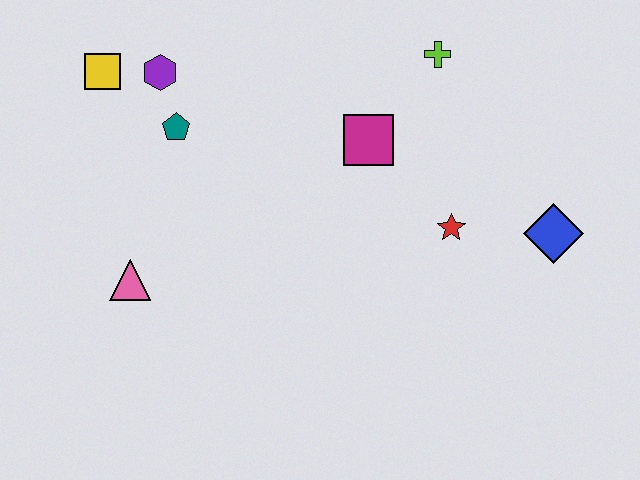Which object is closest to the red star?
The blue diamond is closest to the red star.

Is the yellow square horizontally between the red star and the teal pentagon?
No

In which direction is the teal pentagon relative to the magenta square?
The teal pentagon is to the left of the magenta square.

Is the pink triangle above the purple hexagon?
No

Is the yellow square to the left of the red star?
Yes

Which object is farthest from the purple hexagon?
The blue diamond is farthest from the purple hexagon.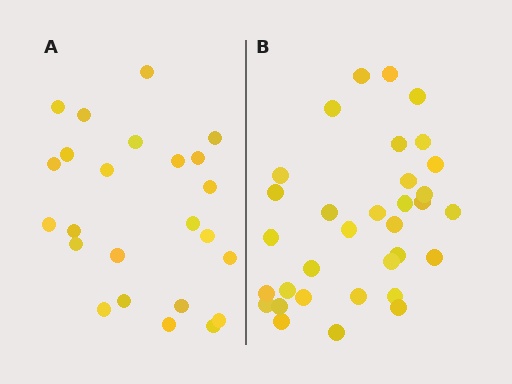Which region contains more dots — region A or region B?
Region B (the right region) has more dots.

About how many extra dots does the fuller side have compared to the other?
Region B has roughly 8 or so more dots than region A.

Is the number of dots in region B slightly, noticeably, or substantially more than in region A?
Region B has noticeably more, but not dramatically so. The ratio is roughly 1.4 to 1.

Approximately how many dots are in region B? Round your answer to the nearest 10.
About 30 dots. (The exact count is 33, which rounds to 30.)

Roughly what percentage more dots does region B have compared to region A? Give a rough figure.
About 40% more.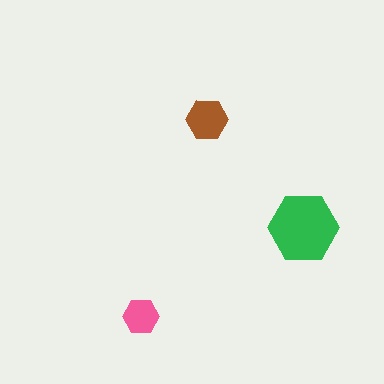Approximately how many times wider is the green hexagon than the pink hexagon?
About 2 times wider.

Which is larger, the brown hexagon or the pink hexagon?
The brown one.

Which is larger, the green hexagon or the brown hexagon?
The green one.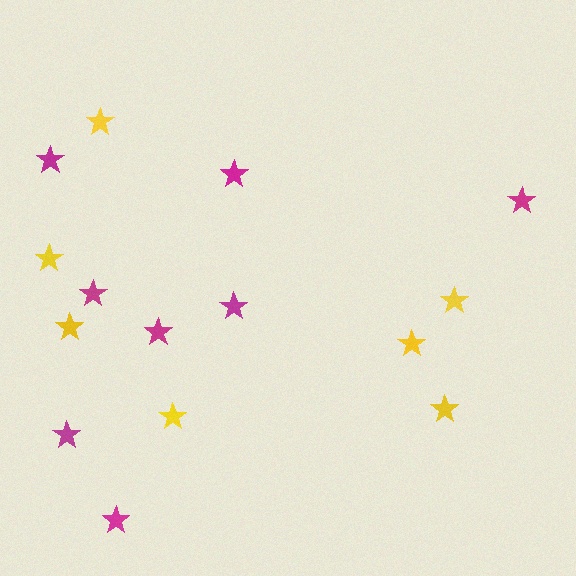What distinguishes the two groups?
There are 2 groups: one group of magenta stars (8) and one group of yellow stars (7).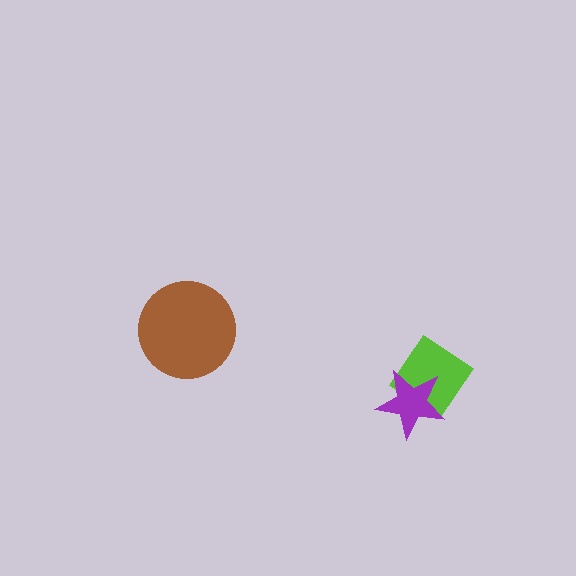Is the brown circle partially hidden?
No, no other shape covers it.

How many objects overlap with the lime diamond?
1 object overlaps with the lime diamond.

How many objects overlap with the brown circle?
0 objects overlap with the brown circle.